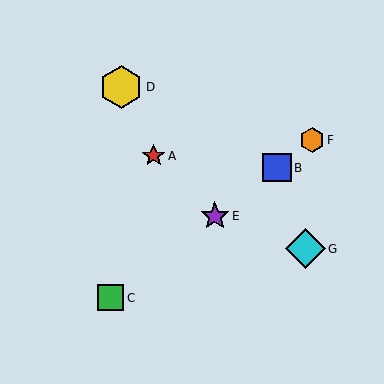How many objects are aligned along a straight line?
4 objects (B, C, E, F) are aligned along a straight line.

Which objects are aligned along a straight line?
Objects B, C, E, F are aligned along a straight line.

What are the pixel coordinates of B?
Object B is at (277, 168).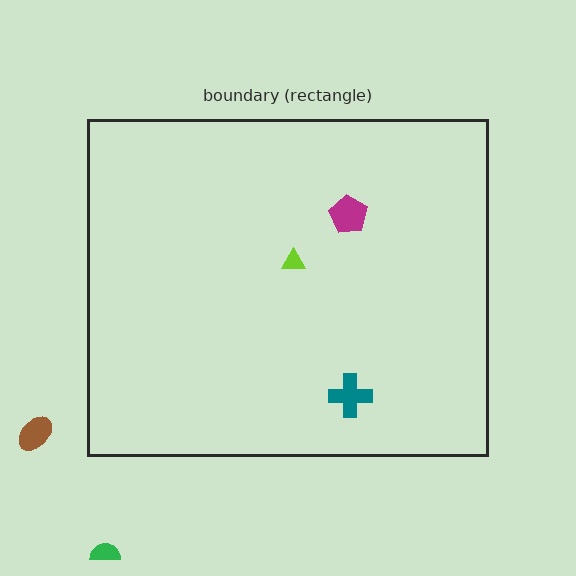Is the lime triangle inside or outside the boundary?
Inside.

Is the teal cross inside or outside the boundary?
Inside.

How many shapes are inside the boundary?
3 inside, 2 outside.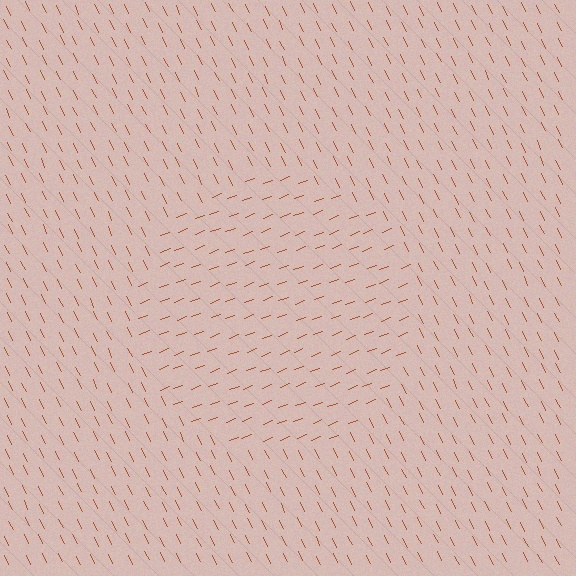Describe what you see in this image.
The image is filled with small brown line segments. A circle region in the image has lines oriented differently from the surrounding lines, creating a visible texture boundary.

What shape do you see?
I see a circle.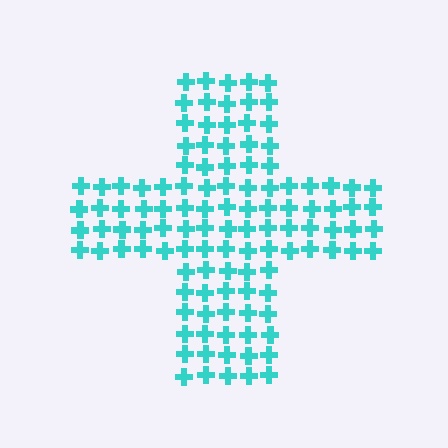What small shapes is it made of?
It is made of small crosses.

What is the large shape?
The large shape is a cross.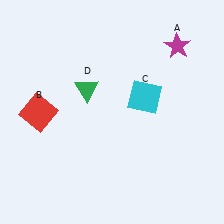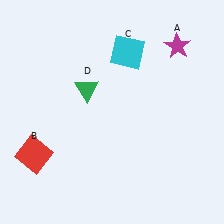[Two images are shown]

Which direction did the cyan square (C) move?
The cyan square (C) moved up.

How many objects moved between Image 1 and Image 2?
2 objects moved between the two images.